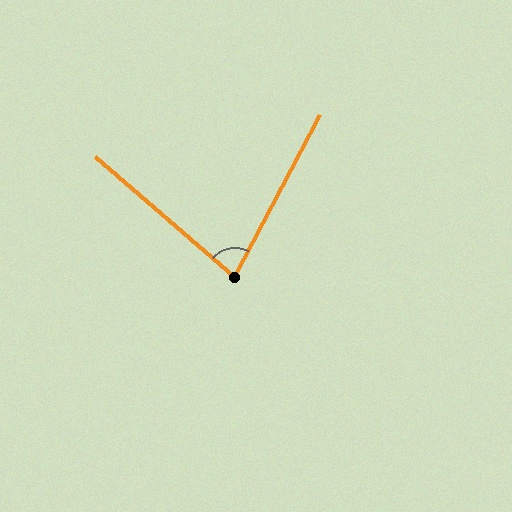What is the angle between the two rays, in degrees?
Approximately 77 degrees.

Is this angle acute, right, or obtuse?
It is acute.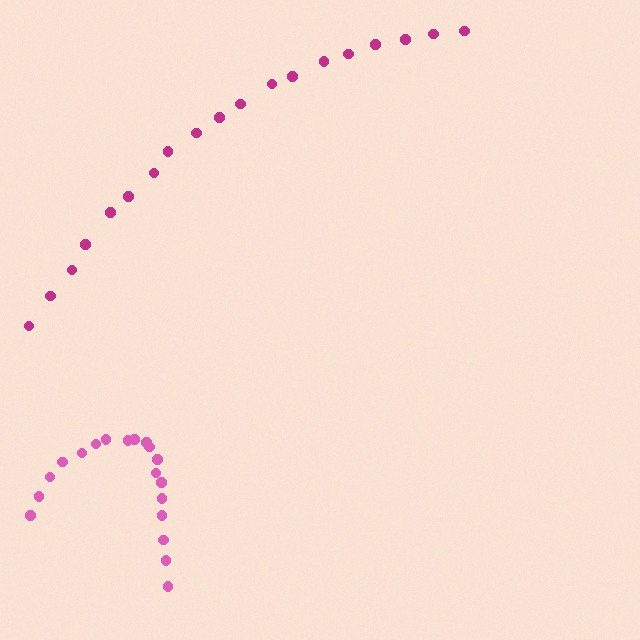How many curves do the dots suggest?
There are 2 distinct paths.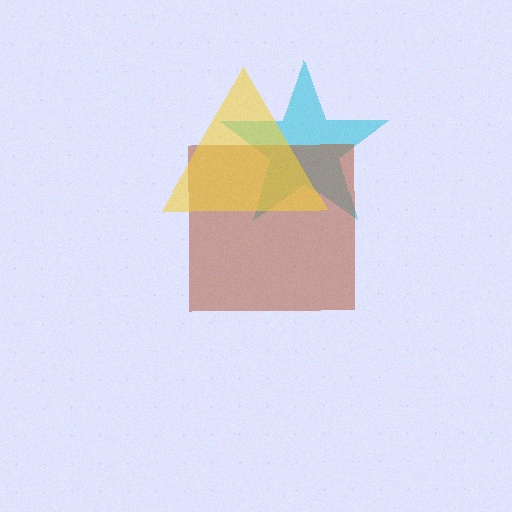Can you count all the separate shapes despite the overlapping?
Yes, there are 3 separate shapes.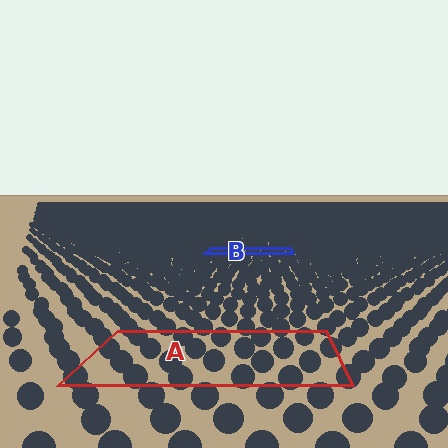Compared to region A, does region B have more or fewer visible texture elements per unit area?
Region B has more texture elements per unit area — they are packed more densely because it is farther away.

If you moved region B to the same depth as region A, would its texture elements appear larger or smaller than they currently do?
They would appear larger. At a closer depth, the same texture elements are projected at a bigger on-screen size.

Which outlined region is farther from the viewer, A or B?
Region B is farther from the viewer — the texture elements inside it appear smaller and more densely packed.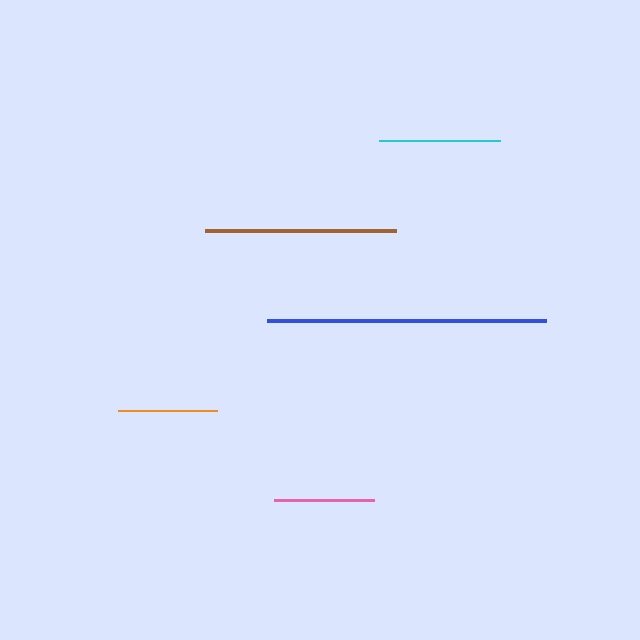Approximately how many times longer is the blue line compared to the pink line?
The blue line is approximately 2.8 times the length of the pink line.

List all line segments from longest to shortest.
From longest to shortest: blue, brown, cyan, pink, orange.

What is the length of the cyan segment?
The cyan segment is approximately 121 pixels long.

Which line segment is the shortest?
The orange line is the shortest at approximately 99 pixels.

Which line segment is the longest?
The blue line is the longest at approximately 278 pixels.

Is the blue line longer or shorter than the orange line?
The blue line is longer than the orange line.